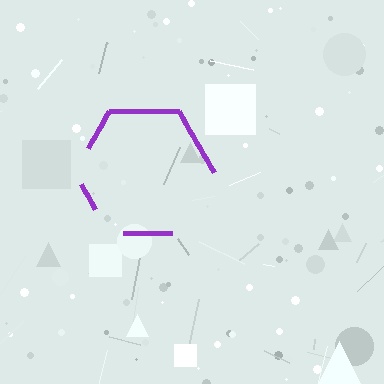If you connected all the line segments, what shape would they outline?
They would outline a hexagon.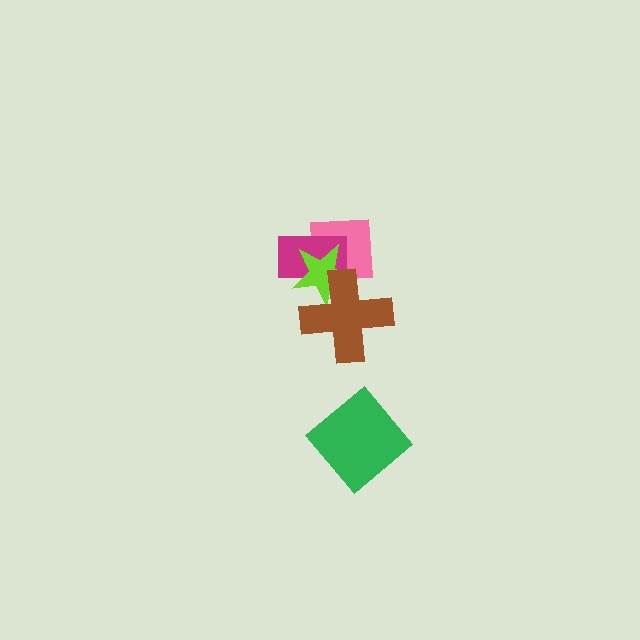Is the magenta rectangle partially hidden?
Yes, it is partially covered by another shape.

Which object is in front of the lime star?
The brown cross is in front of the lime star.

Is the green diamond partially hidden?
No, no other shape covers it.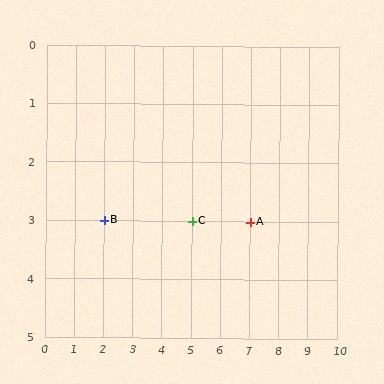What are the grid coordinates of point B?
Point B is at grid coordinates (2, 3).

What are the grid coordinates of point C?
Point C is at grid coordinates (5, 3).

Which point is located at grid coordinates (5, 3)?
Point C is at (5, 3).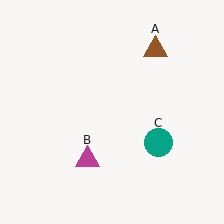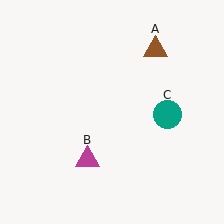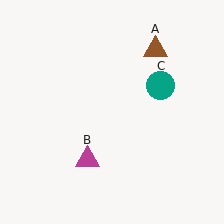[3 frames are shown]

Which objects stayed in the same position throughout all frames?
Brown triangle (object A) and magenta triangle (object B) remained stationary.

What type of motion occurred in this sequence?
The teal circle (object C) rotated counterclockwise around the center of the scene.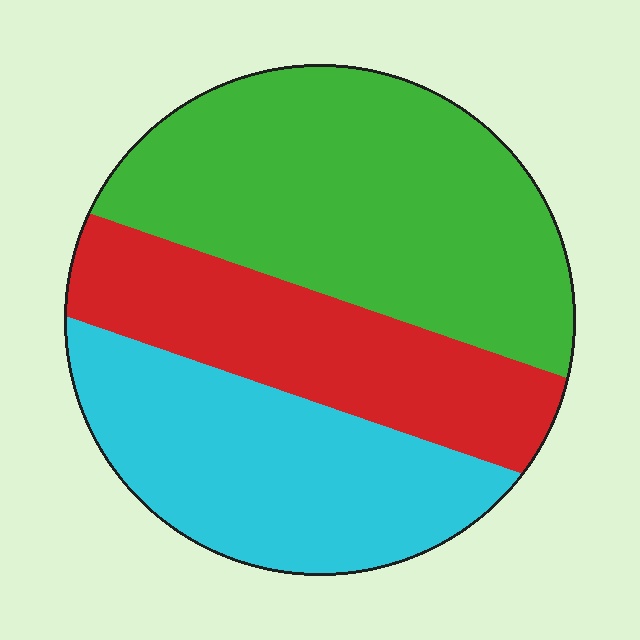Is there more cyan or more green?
Green.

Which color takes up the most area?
Green, at roughly 45%.